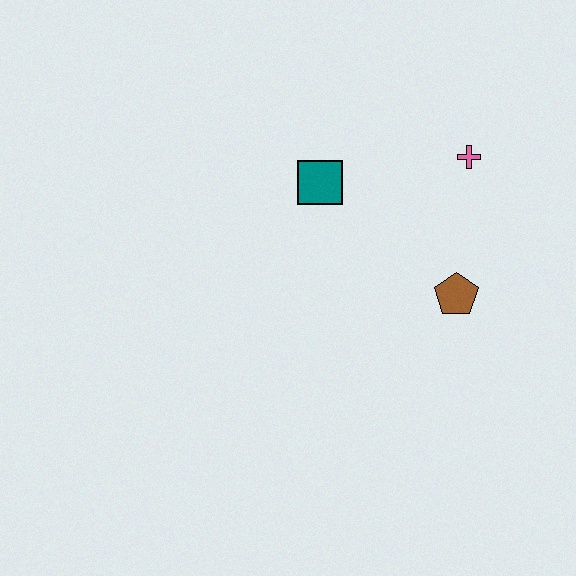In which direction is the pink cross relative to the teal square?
The pink cross is to the right of the teal square.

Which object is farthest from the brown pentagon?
The teal square is farthest from the brown pentagon.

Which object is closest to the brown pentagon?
The pink cross is closest to the brown pentagon.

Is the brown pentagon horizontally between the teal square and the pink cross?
Yes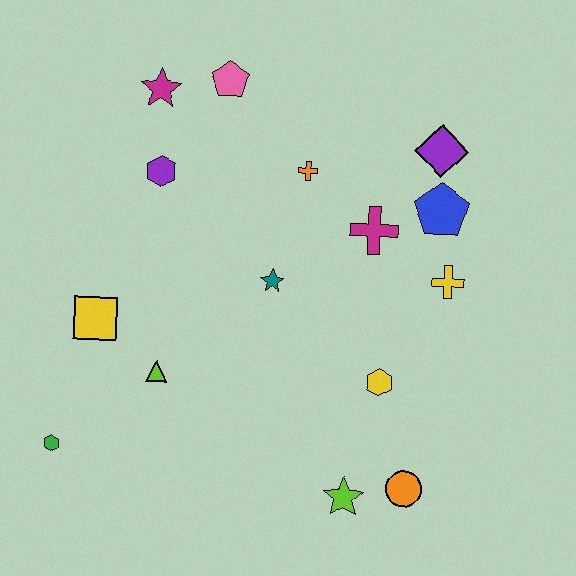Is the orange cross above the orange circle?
Yes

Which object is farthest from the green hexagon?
The purple diamond is farthest from the green hexagon.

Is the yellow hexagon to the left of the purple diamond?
Yes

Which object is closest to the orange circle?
The lime star is closest to the orange circle.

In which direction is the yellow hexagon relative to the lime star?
The yellow hexagon is above the lime star.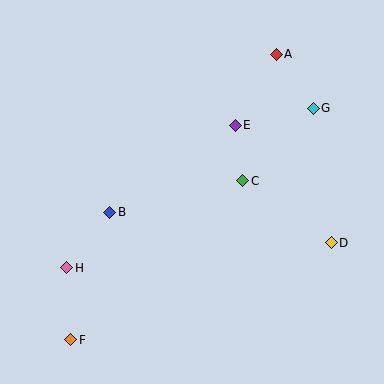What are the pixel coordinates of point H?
Point H is at (67, 268).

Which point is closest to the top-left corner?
Point B is closest to the top-left corner.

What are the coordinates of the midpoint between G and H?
The midpoint between G and H is at (190, 188).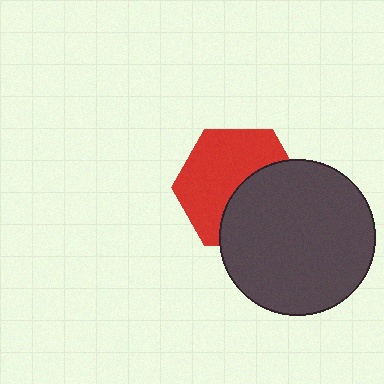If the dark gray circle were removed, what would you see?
You would see the complete red hexagon.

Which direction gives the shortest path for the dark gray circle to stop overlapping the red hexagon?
Moving toward the lower-right gives the shortest separation.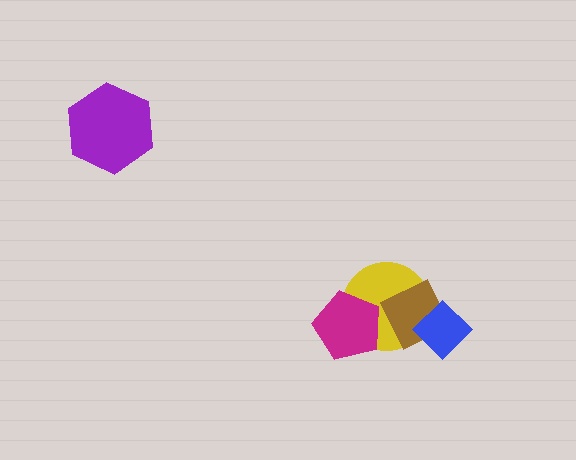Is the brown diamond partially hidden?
Yes, it is partially covered by another shape.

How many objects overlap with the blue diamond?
2 objects overlap with the blue diamond.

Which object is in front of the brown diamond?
The blue diamond is in front of the brown diamond.